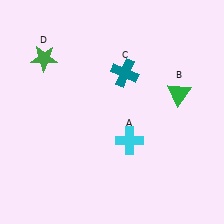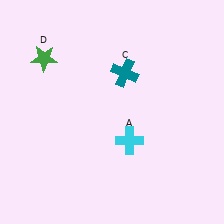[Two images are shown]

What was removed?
The green triangle (B) was removed in Image 2.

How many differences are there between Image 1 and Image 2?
There is 1 difference between the two images.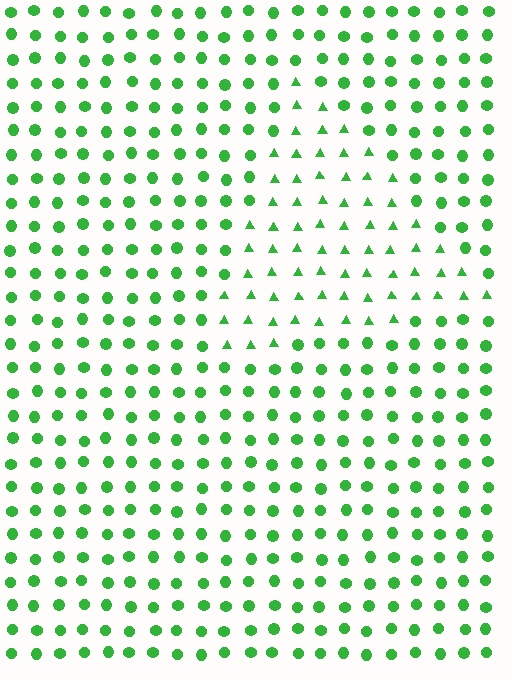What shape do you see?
I see a triangle.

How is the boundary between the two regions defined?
The boundary is defined by a change in element shape: triangles inside vs. circles outside. All elements share the same color and spacing.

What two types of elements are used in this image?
The image uses triangles inside the triangle region and circles outside it.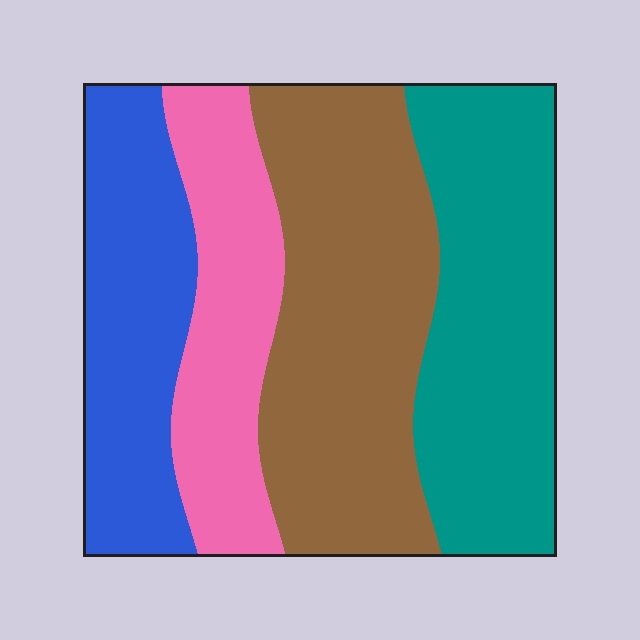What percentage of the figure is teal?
Teal takes up about one quarter (1/4) of the figure.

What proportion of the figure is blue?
Blue covers 21% of the figure.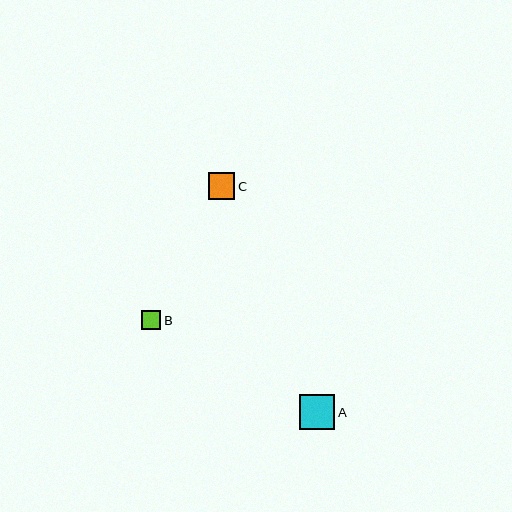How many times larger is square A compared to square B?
Square A is approximately 1.9 times the size of square B.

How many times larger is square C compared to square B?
Square C is approximately 1.4 times the size of square B.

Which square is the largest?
Square A is the largest with a size of approximately 35 pixels.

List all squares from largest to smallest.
From largest to smallest: A, C, B.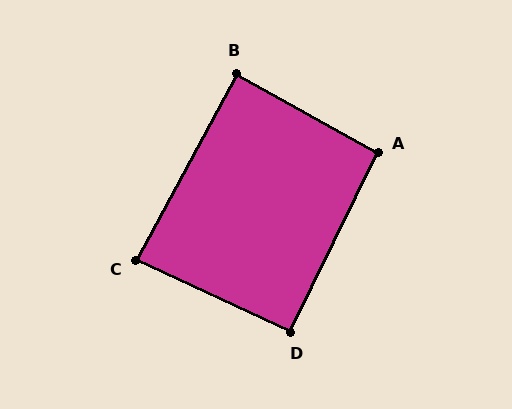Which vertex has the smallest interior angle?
C, at approximately 87 degrees.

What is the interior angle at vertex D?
Approximately 91 degrees (approximately right).